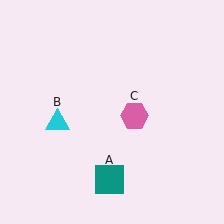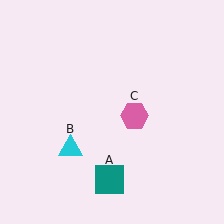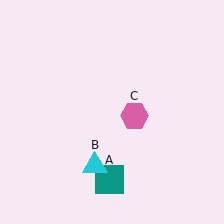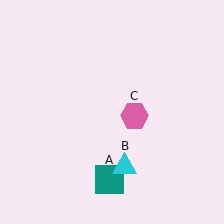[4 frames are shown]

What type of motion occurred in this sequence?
The cyan triangle (object B) rotated counterclockwise around the center of the scene.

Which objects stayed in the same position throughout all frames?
Teal square (object A) and pink hexagon (object C) remained stationary.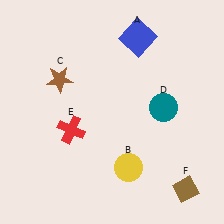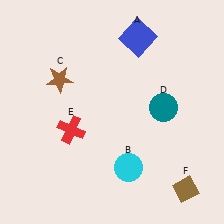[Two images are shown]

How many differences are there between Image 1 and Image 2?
There is 1 difference between the two images.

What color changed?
The circle (B) changed from yellow in Image 1 to cyan in Image 2.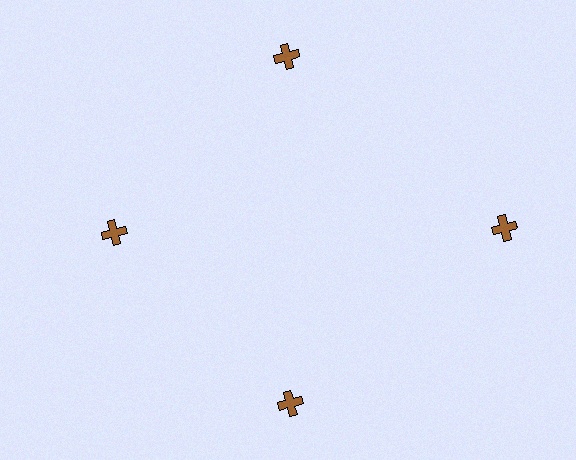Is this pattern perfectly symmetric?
No. The 4 brown crosses are arranged in a ring, but one element near the 3 o'clock position is pushed outward from the center, breaking the 4-fold rotational symmetry.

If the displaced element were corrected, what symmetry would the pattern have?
It would have 4-fold rotational symmetry — the pattern would map onto itself every 90 degrees.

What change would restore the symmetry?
The symmetry would be restored by moving it inward, back onto the ring so that all 4 crosses sit at equal angles and equal distance from the center.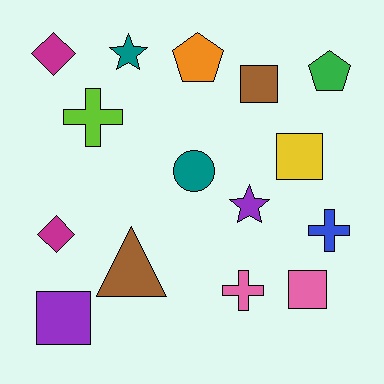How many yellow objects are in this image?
There is 1 yellow object.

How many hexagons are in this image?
There are no hexagons.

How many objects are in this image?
There are 15 objects.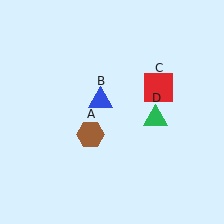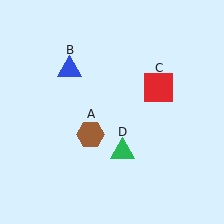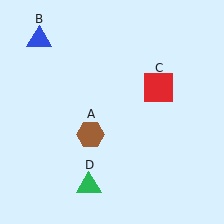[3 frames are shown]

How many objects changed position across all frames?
2 objects changed position: blue triangle (object B), green triangle (object D).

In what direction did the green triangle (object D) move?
The green triangle (object D) moved down and to the left.